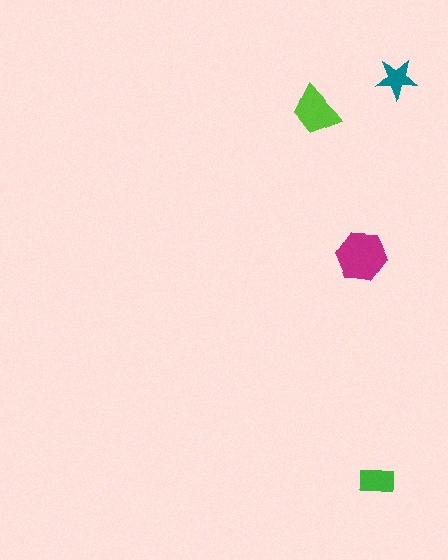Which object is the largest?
The magenta hexagon.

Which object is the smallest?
The teal star.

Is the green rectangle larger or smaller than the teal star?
Larger.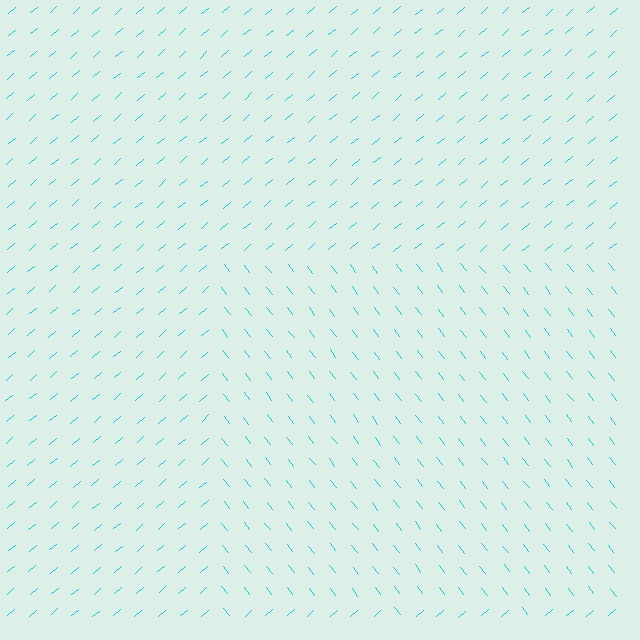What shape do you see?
I see a rectangle.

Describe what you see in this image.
The image is filled with small cyan line segments. A rectangle region in the image has lines oriented differently from the surrounding lines, creating a visible texture boundary.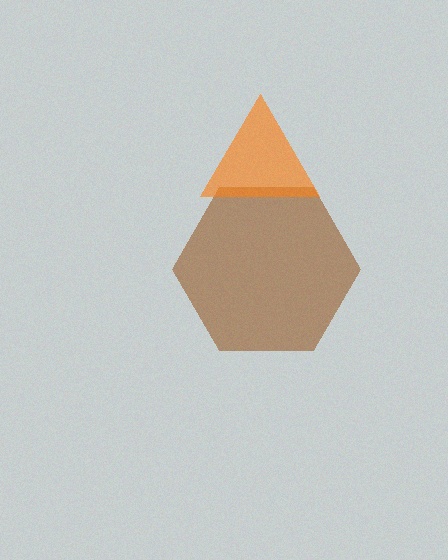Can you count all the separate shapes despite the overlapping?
Yes, there are 2 separate shapes.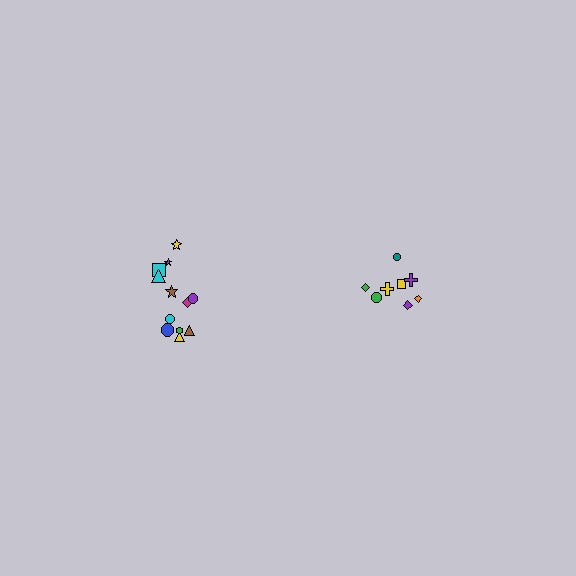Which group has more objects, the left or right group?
The left group.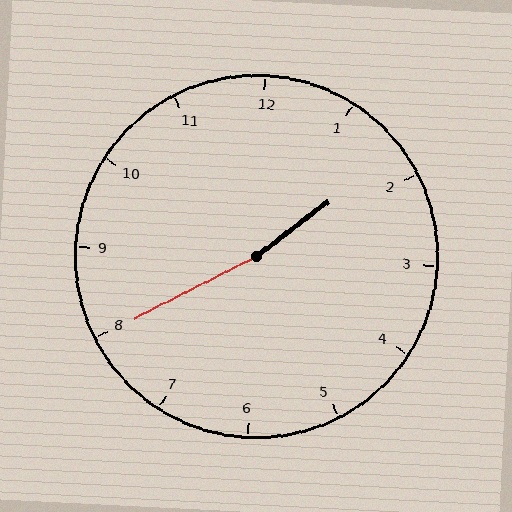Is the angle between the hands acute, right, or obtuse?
It is obtuse.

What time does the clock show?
1:40.